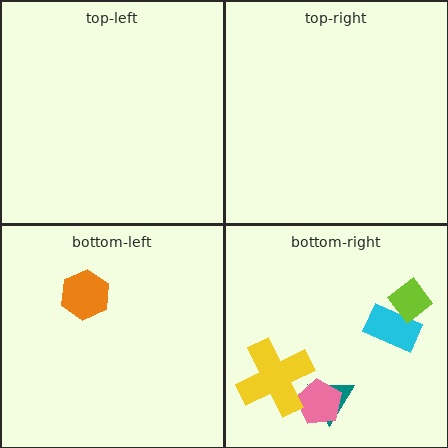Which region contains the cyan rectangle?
The bottom-right region.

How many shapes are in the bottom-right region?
5.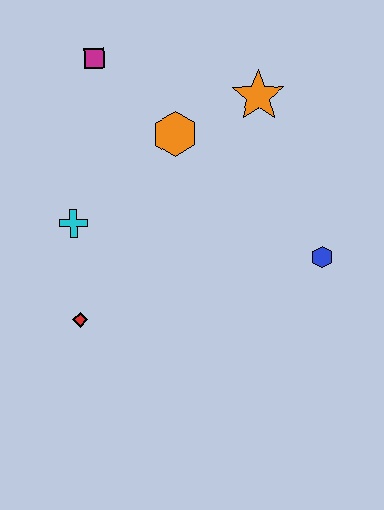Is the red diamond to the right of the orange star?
No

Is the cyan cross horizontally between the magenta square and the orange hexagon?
No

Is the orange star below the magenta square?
Yes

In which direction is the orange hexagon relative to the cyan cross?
The orange hexagon is to the right of the cyan cross.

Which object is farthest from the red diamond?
The orange star is farthest from the red diamond.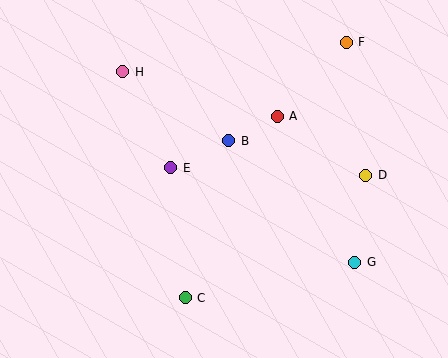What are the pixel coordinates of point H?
Point H is at (123, 72).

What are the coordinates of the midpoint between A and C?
The midpoint between A and C is at (231, 207).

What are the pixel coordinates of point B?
Point B is at (229, 141).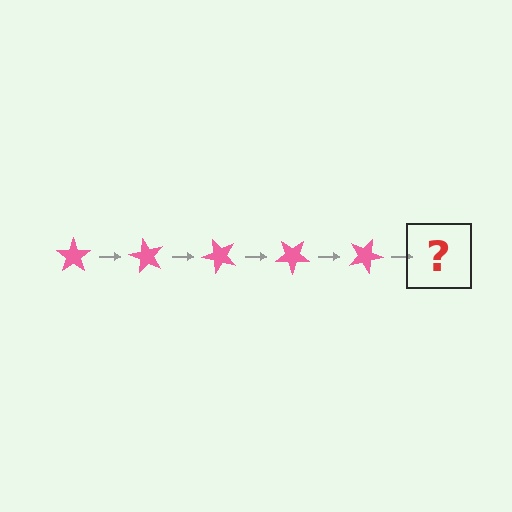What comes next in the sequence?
The next element should be a pink star rotated 300 degrees.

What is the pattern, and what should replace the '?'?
The pattern is that the star rotates 60 degrees each step. The '?' should be a pink star rotated 300 degrees.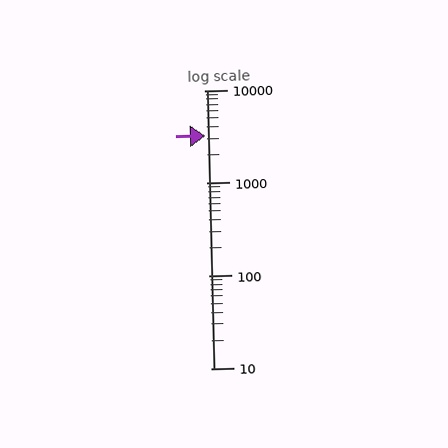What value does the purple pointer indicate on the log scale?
The pointer indicates approximately 3200.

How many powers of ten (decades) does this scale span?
The scale spans 3 decades, from 10 to 10000.